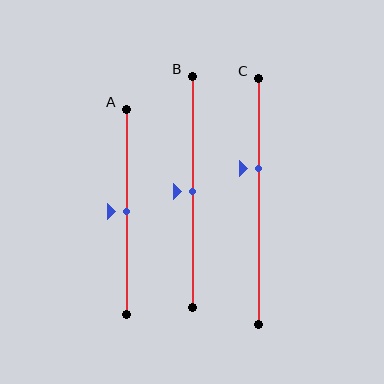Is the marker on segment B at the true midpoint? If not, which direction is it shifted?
Yes, the marker on segment B is at the true midpoint.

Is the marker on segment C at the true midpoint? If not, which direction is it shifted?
No, the marker on segment C is shifted upward by about 13% of the segment length.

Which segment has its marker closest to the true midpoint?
Segment A has its marker closest to the true midpoint.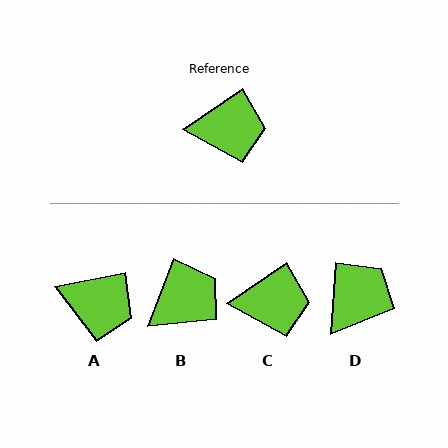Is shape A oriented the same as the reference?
No, it is off by about 23 degrees.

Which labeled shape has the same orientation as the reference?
C.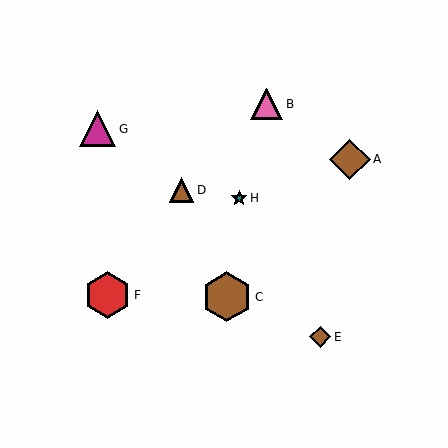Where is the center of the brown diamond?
The center of the brown diamond is at (350, 159).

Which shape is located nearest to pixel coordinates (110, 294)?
The red hexagon (labeled F) at (107, 295) is nearest to that location.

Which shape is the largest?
The brown hexagon (labeled C) is the largest.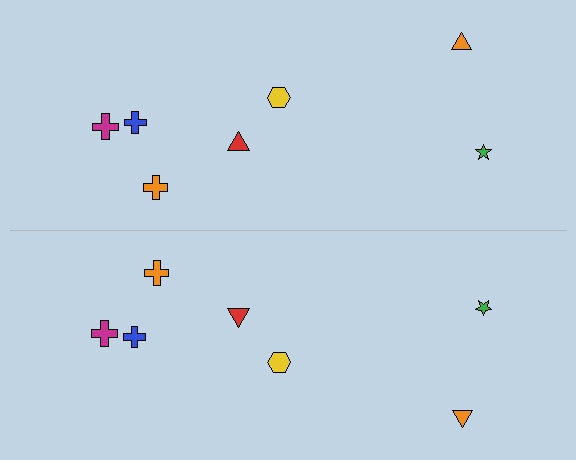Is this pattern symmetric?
Yes, this pattern has bilateral (reflection) symmetry.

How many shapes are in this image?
There are 14 shapes in this image.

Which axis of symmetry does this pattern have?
The pattern has a horizontal axis of symmetry running through the center of the image.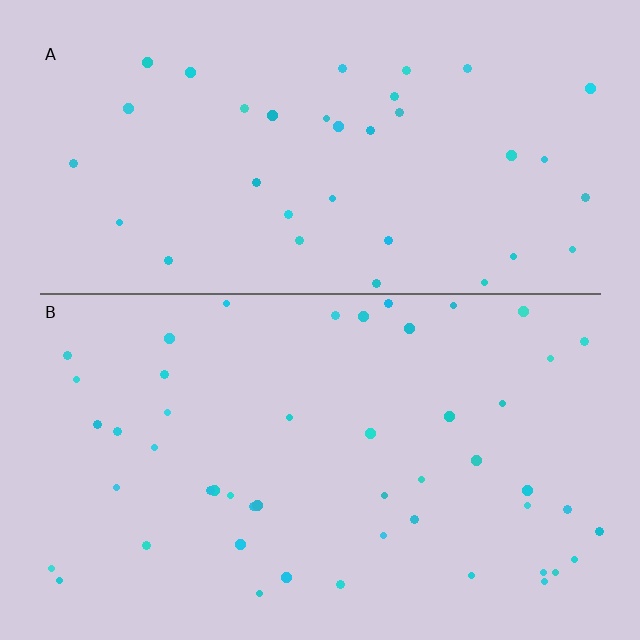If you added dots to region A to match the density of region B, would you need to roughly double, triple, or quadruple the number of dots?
Approximately double.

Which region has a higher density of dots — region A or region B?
B (the bottom).